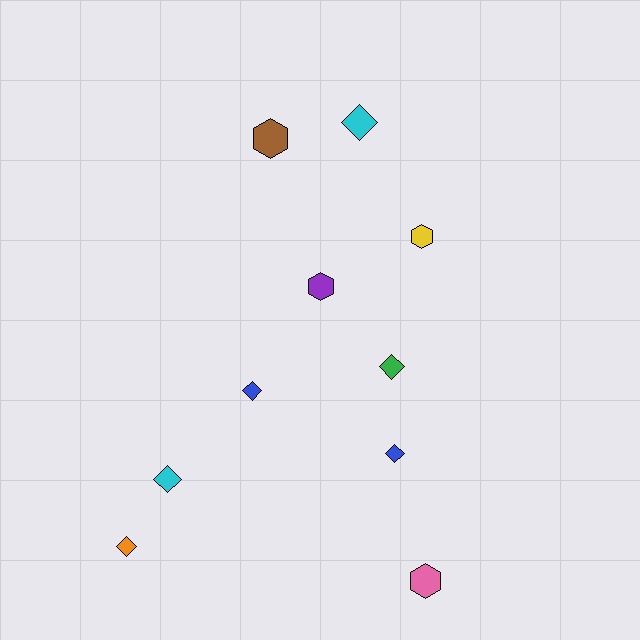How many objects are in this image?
There are 10 objects.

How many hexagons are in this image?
There are 4 hexagons.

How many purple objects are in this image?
There is 1 purple object.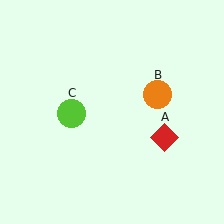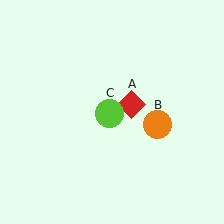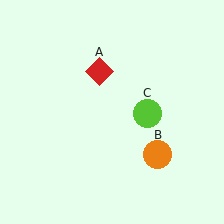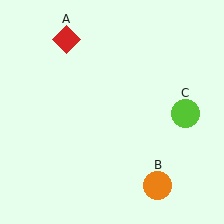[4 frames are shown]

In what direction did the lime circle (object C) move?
The lime circle (object C) moved right.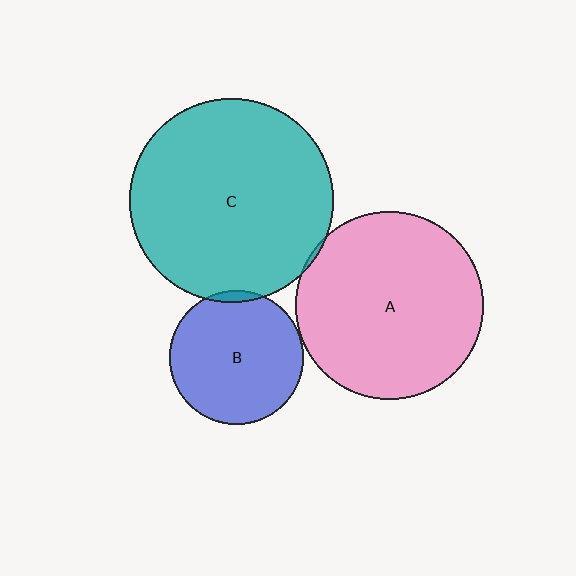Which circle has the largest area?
Circle C (teal).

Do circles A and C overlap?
Yes.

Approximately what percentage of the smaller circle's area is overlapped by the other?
Approximately 5%.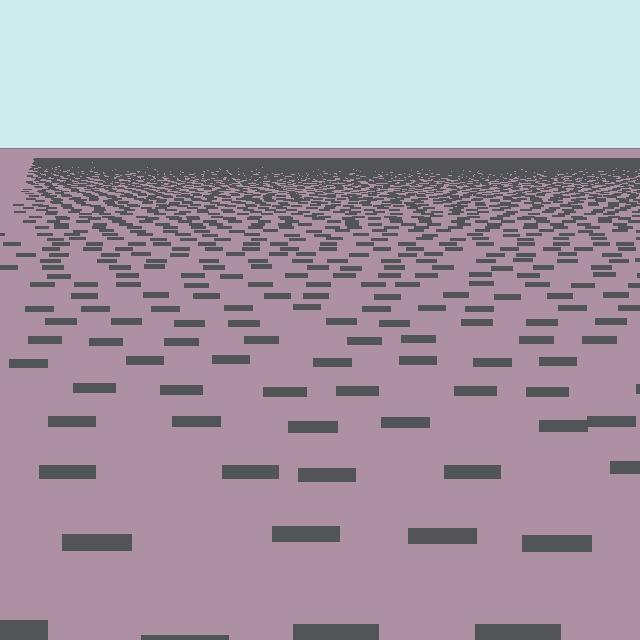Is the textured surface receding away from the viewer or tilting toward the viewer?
The surface is receding away from the viewer. Texture elements get smaller and denser toward the top.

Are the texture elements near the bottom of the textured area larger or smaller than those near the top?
Larger. Near the bottom, elements are closer to the viewer and appear at a bigger on-screen size.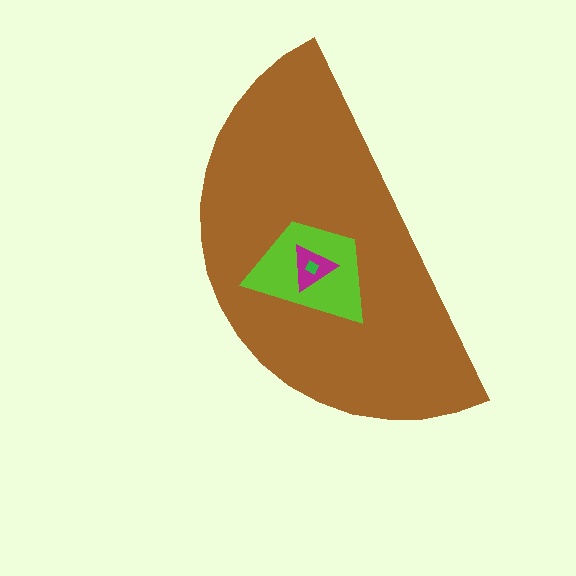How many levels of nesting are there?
4.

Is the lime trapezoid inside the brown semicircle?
Yes.